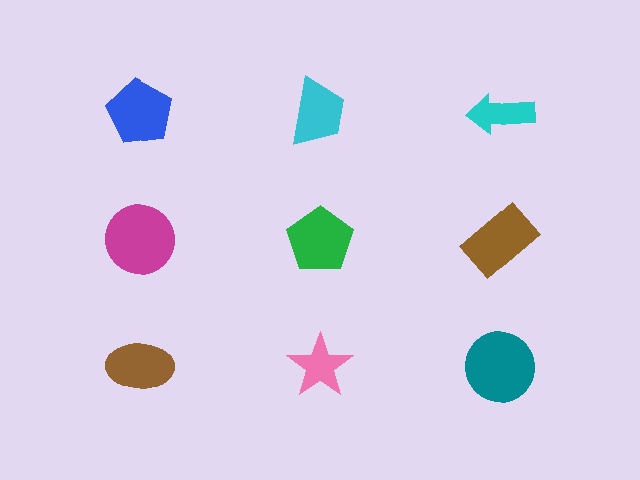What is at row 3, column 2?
A pink star.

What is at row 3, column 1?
A brown ellipse.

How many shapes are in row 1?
3 shapes.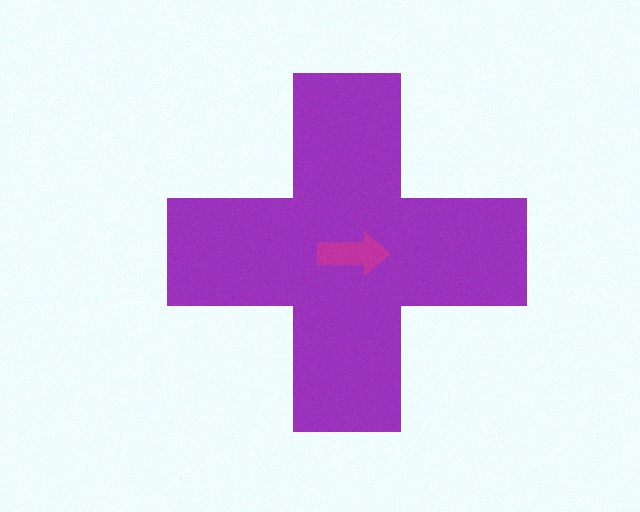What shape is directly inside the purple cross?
The magenta arrow.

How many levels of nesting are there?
2.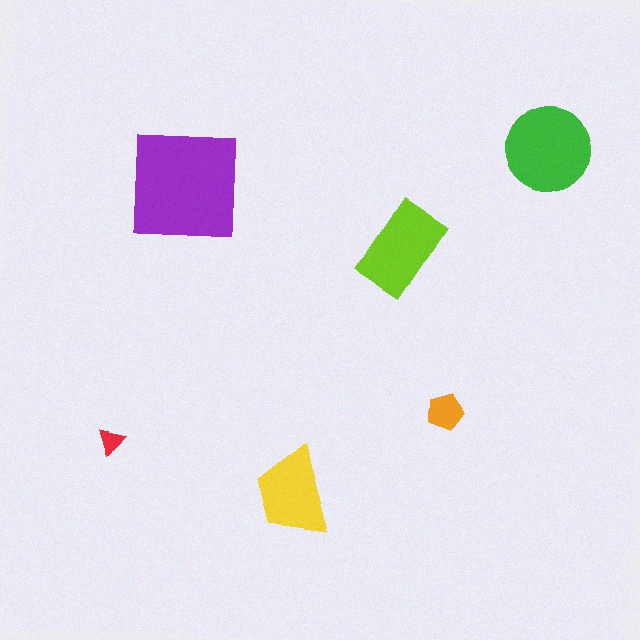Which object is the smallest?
The red triangle.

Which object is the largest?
The purple square.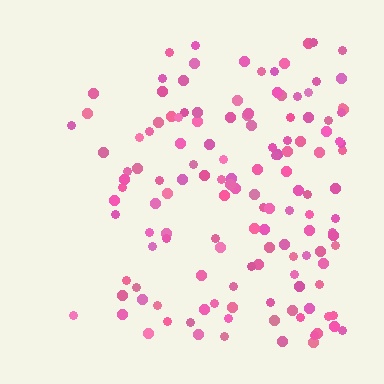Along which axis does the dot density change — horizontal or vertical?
Horizontal.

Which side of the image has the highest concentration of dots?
The right.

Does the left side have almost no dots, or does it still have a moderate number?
Still a moderate number, just noticeably fewer than the right.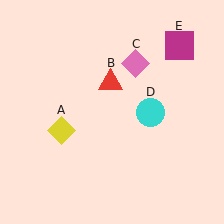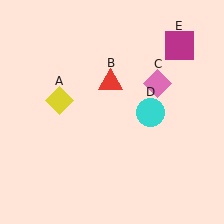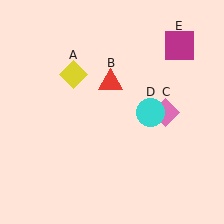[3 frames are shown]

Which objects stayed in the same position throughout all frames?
Red triangle (object B) and cyan circle (object D) and magenta square (object E) remained stationary.